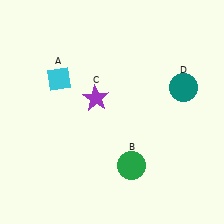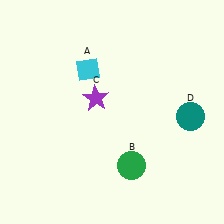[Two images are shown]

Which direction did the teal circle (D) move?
The teal circle (D) moved down.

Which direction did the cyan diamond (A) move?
The cyan diamond (A) moved right.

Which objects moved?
The objects that moved are: the cyan diamond (A), the teal circle (D).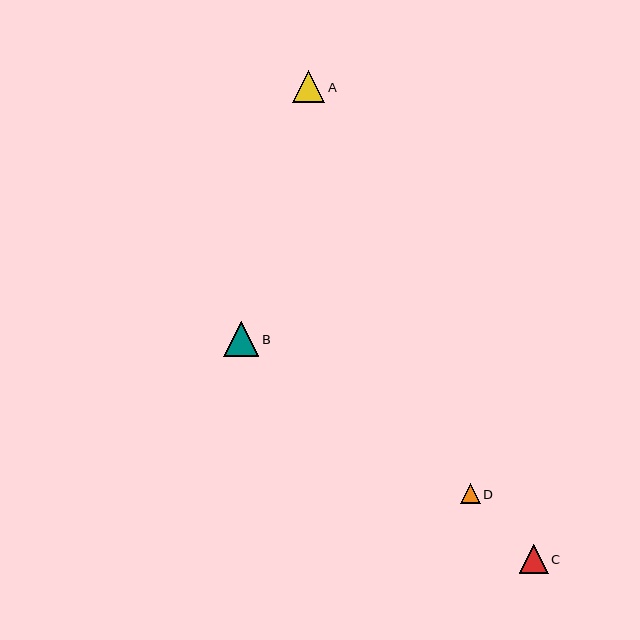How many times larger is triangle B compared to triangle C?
Triangle B is approximately 1.2 times the size of triangle C.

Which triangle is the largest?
Triangle B is the largest with a size of approximately 36 pixels.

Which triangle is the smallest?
Triangle D is the smallest with a size of approximately 19 pixels.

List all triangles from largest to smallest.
From largest to smallest: B, A, C, D.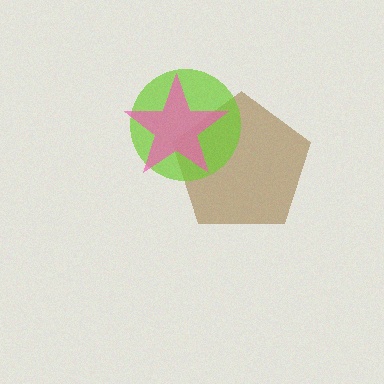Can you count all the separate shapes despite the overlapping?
Yes, there are 3 separate shapes.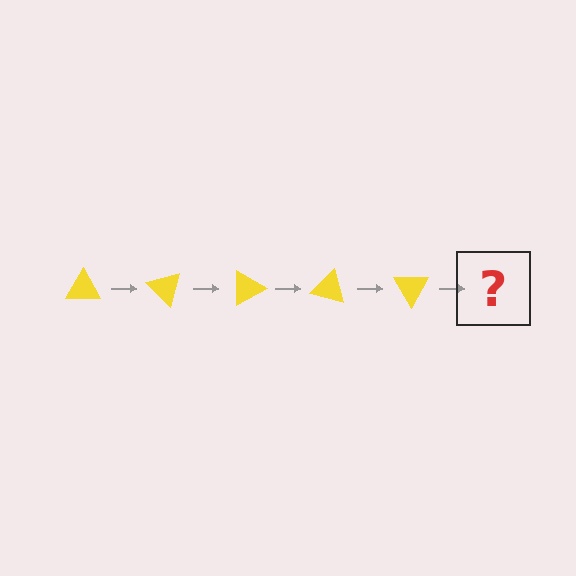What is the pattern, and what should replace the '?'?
The pattern is that the triangle rotates 45 degrees each step. The '?' should be a yellow triangle rotated 225 degrees.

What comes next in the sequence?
The next element should be a yellow triangle rotated 225 degrees.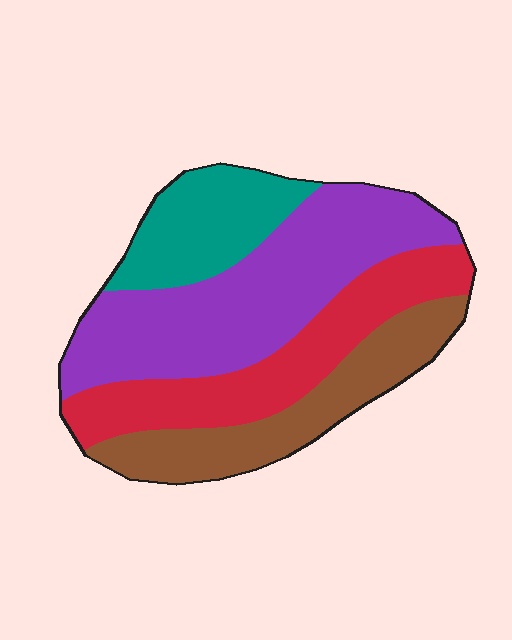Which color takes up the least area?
Teal, at roughly 15%.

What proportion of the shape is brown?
Brown covers roughly 20% of the shape.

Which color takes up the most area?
Purple, at roughly 40%.